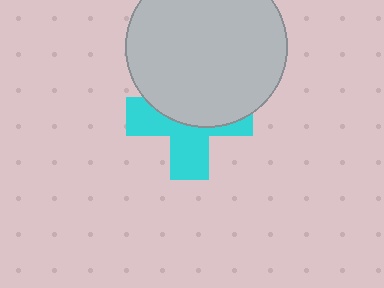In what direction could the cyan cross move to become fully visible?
The cyan cross could move down. That would shift it out from behind the light gray circle entirely.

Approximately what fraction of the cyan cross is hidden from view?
Roughly 51% of the cyan cross is hidden behind the light gray circle.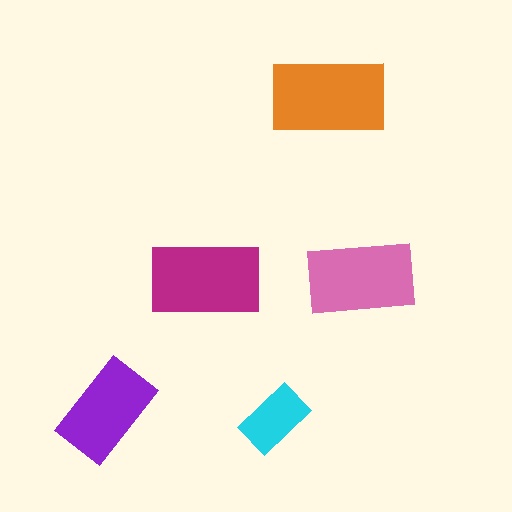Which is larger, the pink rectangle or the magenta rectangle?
The magenta one.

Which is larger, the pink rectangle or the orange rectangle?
The orange one.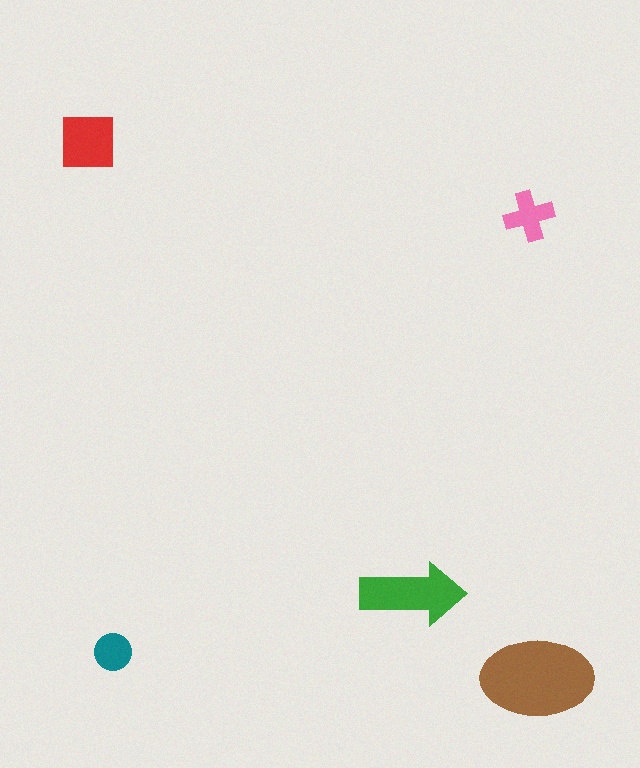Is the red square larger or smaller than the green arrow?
Smaller.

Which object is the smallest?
The teal circle.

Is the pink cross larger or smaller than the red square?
Smaller.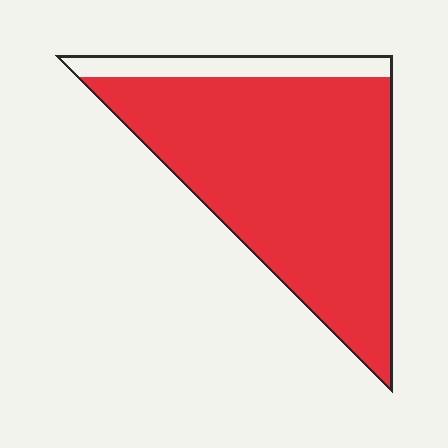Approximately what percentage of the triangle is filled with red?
Approximately 85%.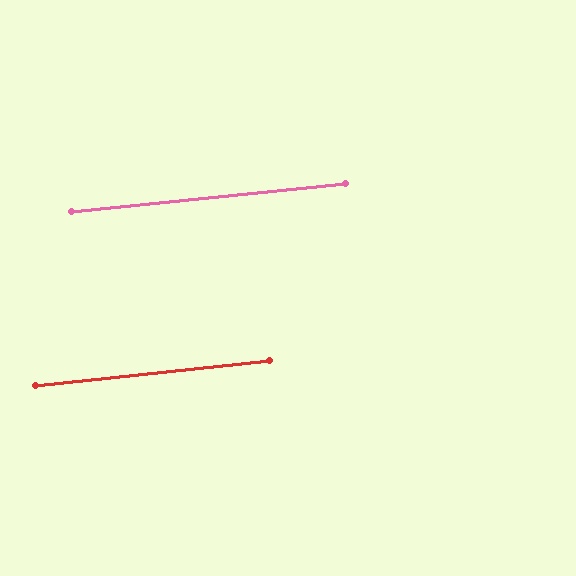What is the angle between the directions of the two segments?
Approximately 0 degrees.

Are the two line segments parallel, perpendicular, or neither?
Parallel — their directions differ by only 0.1°.